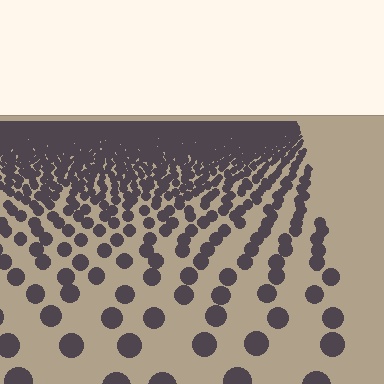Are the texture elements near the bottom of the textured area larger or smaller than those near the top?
Larger. Near the bottom, elements are closer to the viewer and appear at a bigger on-screen size.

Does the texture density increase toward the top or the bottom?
Density increases toward the top.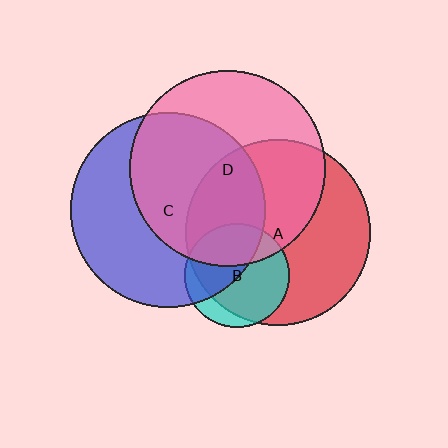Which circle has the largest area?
Circle D (pink).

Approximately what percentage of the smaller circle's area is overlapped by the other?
Approximately 35%.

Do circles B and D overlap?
Yes.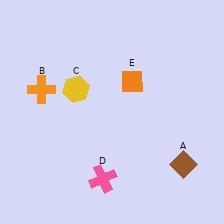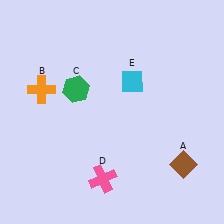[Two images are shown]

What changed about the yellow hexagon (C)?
In Image 1, C is yellow. In Image 2, it changed to green.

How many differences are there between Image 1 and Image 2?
There are 2 differences between the two images.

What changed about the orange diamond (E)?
In Image 1, E is orange. In Image 2, it changed to cyan.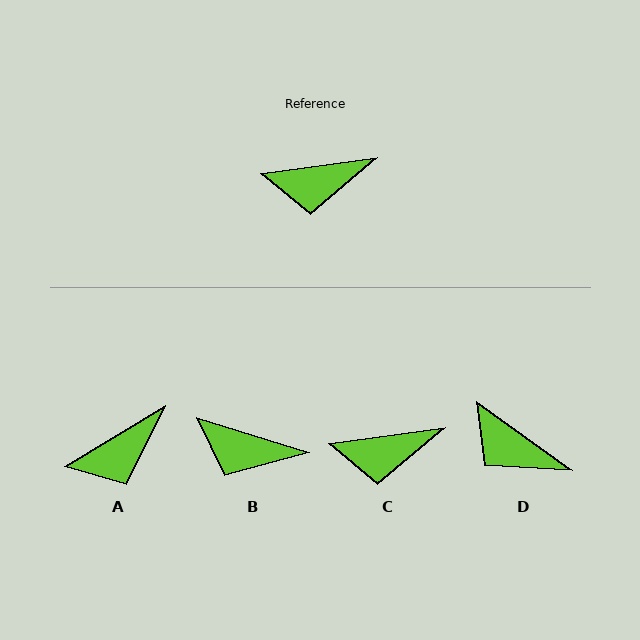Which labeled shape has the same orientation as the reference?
C.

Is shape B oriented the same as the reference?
No, it is off by about 25 degrees.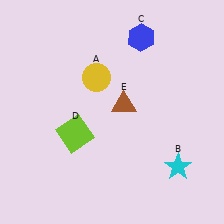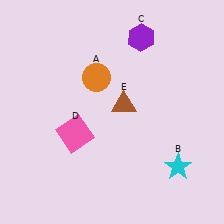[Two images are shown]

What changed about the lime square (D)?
In Image 1, D is lime. In Image 2, it changed to pink.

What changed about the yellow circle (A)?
In Image 1, A is yellow. In Image 2, it changed to orange.